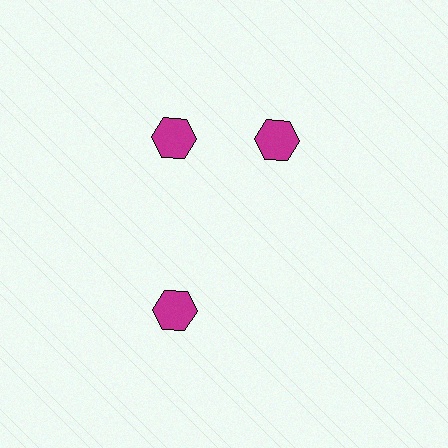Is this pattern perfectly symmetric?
No. The 3 magenta hexagons are arranged in a ring, but one element near the 3 o'clock position is rotated out of alignment along the ring, breaking the 3-fold rotational symmetry.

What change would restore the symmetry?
The symmetry would be restored by rotating it back into even spacing with its neighbors so that all 3 hexagons sit at equal angles and equal distance from the center.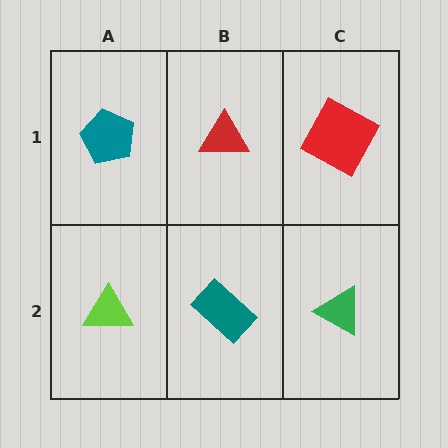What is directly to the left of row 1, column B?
A teal pentagon.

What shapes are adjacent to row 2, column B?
A red triangle (row 1, column B), a lime triangle (row 2, column A), a green triangle (row 2, column C).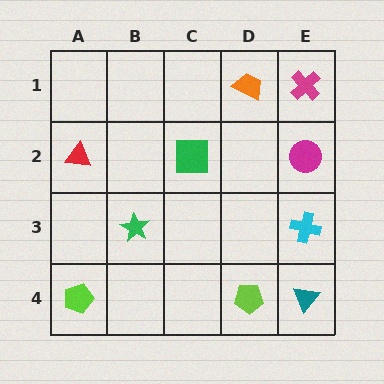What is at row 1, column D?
An orange trapezoid.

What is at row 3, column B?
A green star.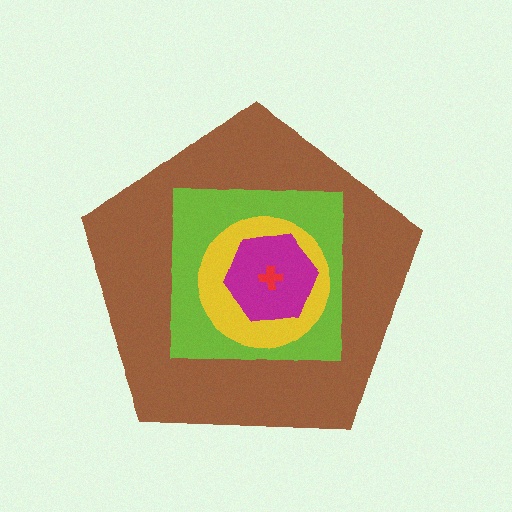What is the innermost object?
The red cross.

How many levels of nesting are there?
5.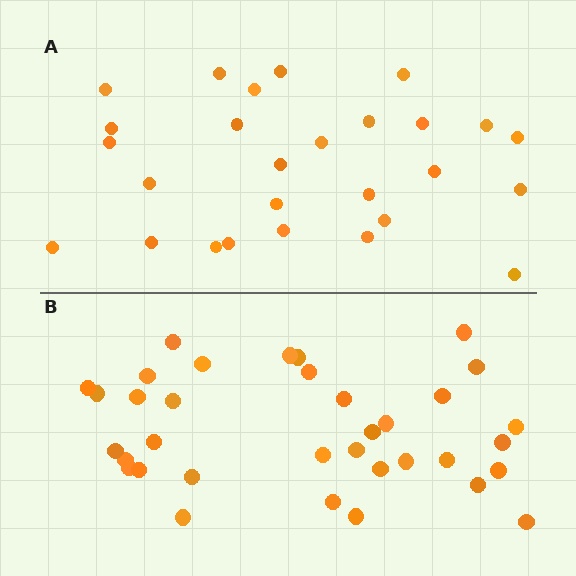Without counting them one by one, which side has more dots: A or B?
Region B (the bottom region) has more dots.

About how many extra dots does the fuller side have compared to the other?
Region B has roughly 8 or so more dots than region A.